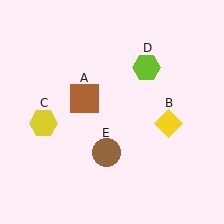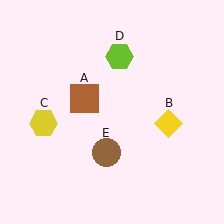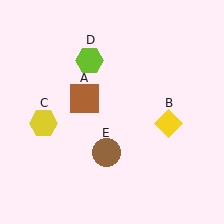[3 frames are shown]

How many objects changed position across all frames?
1 object changed position: lime hexagon (object D).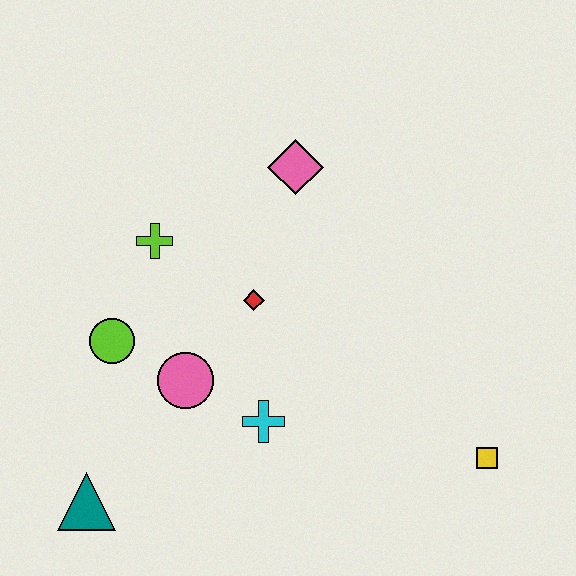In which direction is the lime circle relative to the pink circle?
The lime circle is to the left of the pink circle.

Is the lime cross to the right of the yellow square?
No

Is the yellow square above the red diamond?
No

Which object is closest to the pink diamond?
The red diamond is closest to the pink diamond.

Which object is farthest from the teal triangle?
The yellow square is farthest from the teal triangle.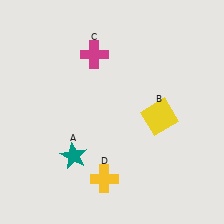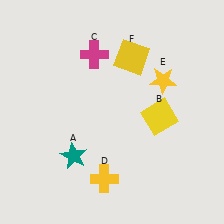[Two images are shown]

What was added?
A yellow star (E), a yellow square (F) were added in Image 2.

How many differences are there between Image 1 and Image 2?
There are 2 differences between the two images.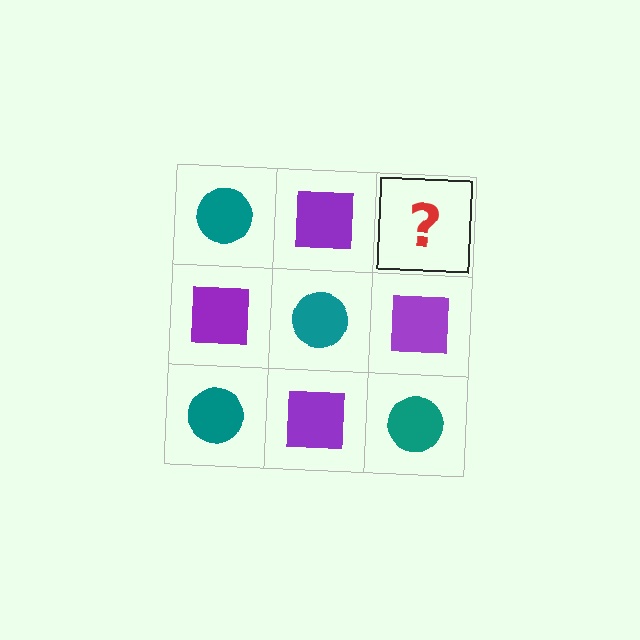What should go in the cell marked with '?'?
The missing cell should contain a teal circle.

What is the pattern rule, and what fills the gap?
The rule is that it alternates teal circle and purple square in a checkerboard pattern. The gap should be filled with a teal circle.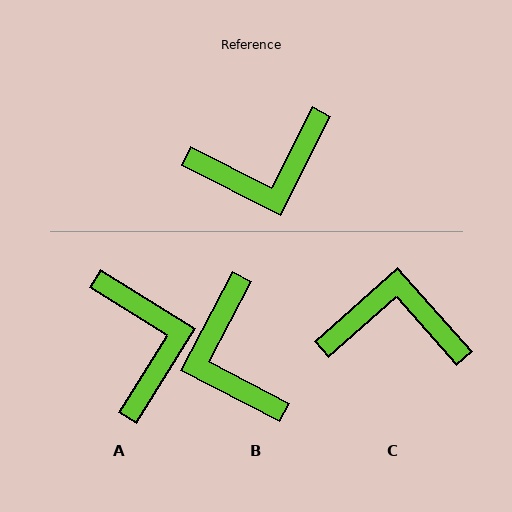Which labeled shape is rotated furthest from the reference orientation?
C, about 158 degrees away.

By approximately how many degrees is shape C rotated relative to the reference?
Approximately 158 degrees counter-clockwise.